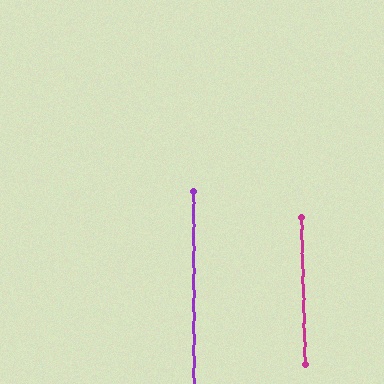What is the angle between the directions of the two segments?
Approximately 1 degree.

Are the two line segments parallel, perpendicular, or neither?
Parallel — their directions differ by only 1.3°.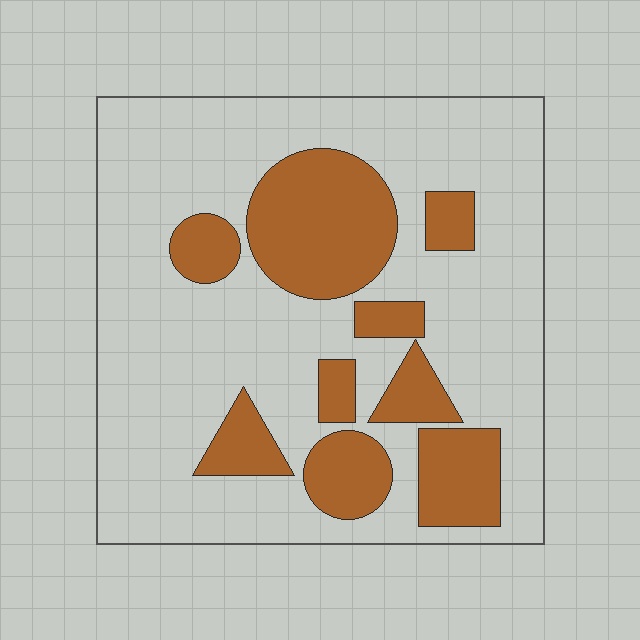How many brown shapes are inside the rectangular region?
9.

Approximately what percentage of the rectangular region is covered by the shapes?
Approximately 25%.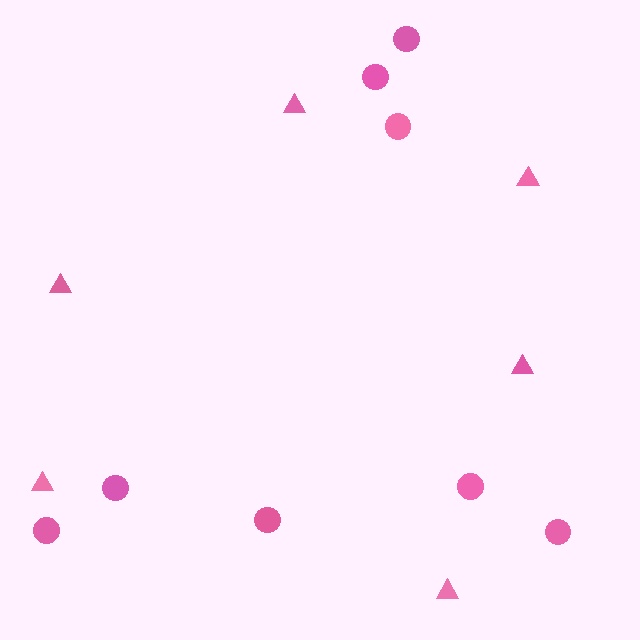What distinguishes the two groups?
There are 2 groups: one group of triangles (6) and one group of circles (8).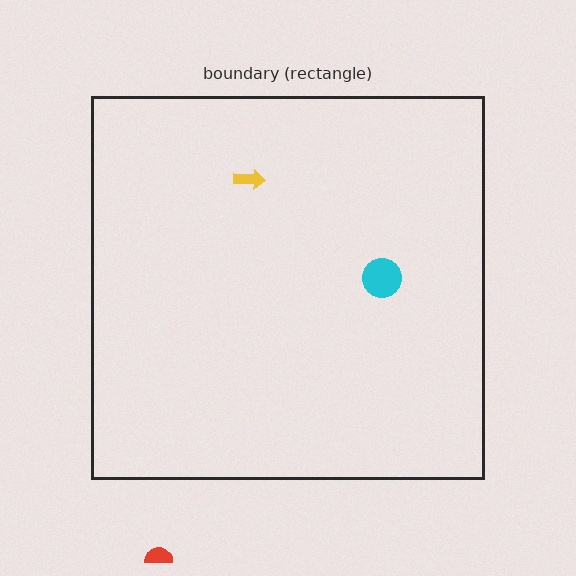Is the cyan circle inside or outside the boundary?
Inside.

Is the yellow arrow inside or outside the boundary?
Inside.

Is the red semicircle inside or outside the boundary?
Outside.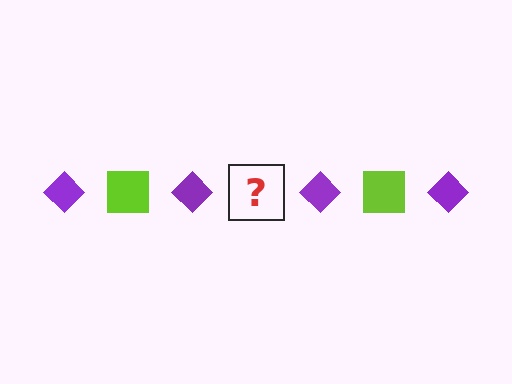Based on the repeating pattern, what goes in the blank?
The blank should be a lime square.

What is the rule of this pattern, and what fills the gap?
The rule is that the pattern alternates between purple diamond and lime square. The gap should be filled with a lime square.